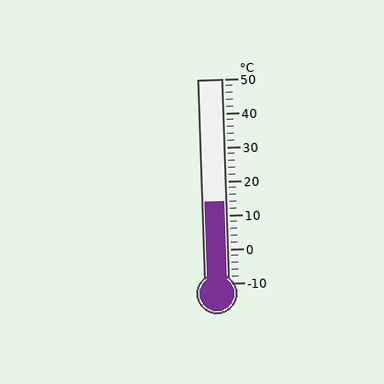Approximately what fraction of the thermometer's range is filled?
The thermometer is filled to approximately 40% of its range.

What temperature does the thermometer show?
The thermometer shows approximately 14°C.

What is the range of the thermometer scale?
The thermometer scale ranges from -10°C to 50°C.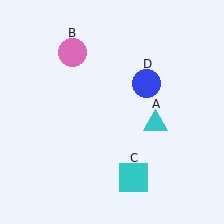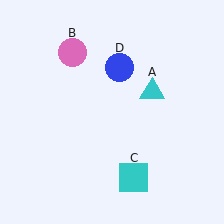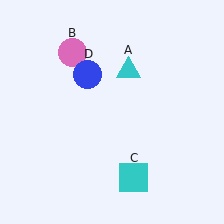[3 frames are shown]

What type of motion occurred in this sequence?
The cyan triangle (object A), blue circle (object D) rotated counterclockwise around the center of the scene.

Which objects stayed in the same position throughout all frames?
Pink circle (object B) and cyan square (object C) remained stationary.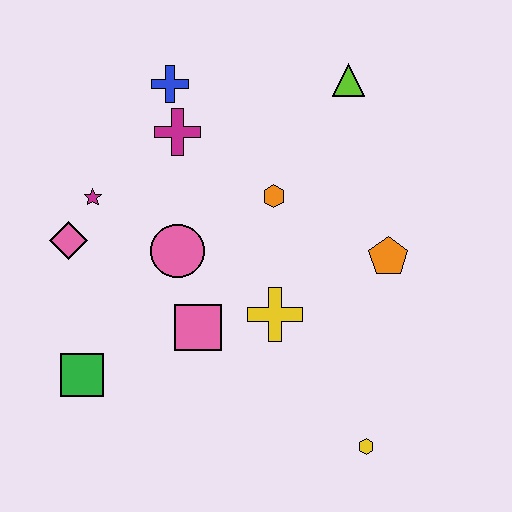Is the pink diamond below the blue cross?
Yes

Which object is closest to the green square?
The pink square is closest to the green square.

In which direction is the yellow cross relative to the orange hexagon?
The yellow cross is below the orange hexagon.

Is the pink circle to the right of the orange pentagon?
No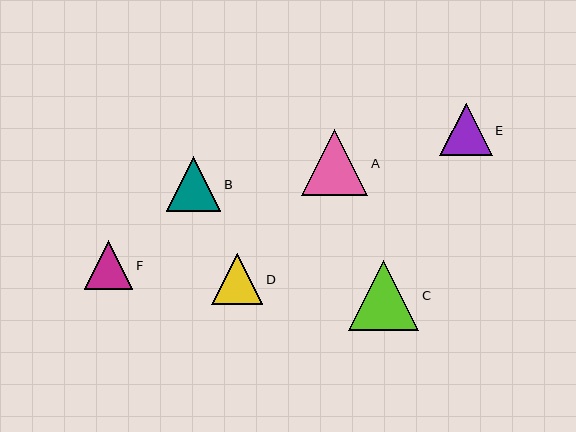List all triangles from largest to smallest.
From largest to smallest: C, A, B, E, D, F.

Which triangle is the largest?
Triangle C is the largest with a size of approximately 70 pixels.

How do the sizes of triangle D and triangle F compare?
Triangle D and triangle F are approximately the same size.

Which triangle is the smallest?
Triangle F is the smallest with a size of approximately 49 pixels.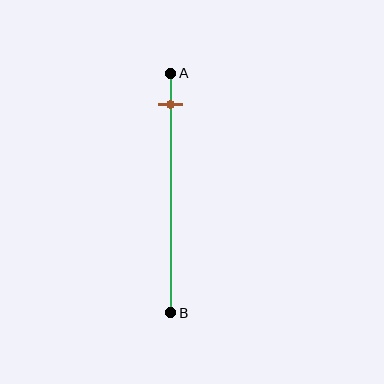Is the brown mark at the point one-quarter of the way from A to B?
No, the mark is at about 15% from A, not at the 25% one-quarter point.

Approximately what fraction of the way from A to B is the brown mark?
The brown mark is approximately 15% of the way from A to B.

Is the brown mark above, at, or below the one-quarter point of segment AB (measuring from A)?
The brown mark is above the one-quarter point of segment AB.